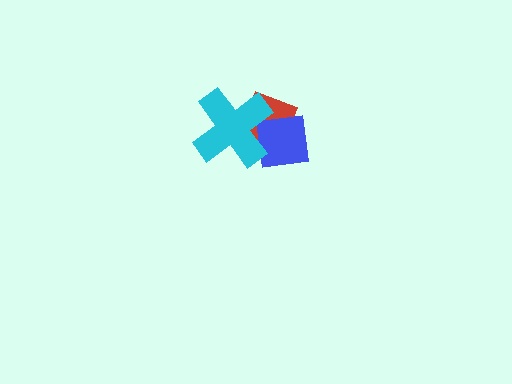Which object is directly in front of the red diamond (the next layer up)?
The blue square is directly in front of the red diamond.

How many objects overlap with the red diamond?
2 objects overlap with the red diamond.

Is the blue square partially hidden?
Yes, it is partially covered by another shape.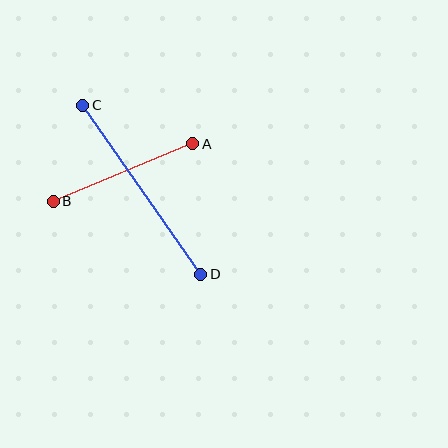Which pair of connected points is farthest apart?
Points C and D are farthest apart.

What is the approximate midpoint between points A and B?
The midpoint is at approximately (123, 173) pixels.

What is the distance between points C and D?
The distance is approximately 206 pixels.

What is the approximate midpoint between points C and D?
The midpoint is at approximately (142, 190) pixels.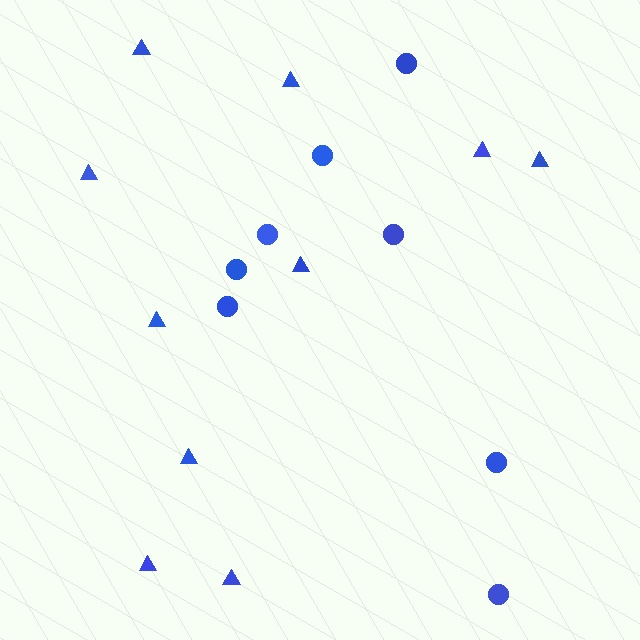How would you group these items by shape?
There are 2 groups: one group of circles (8) and one group of triangles (10).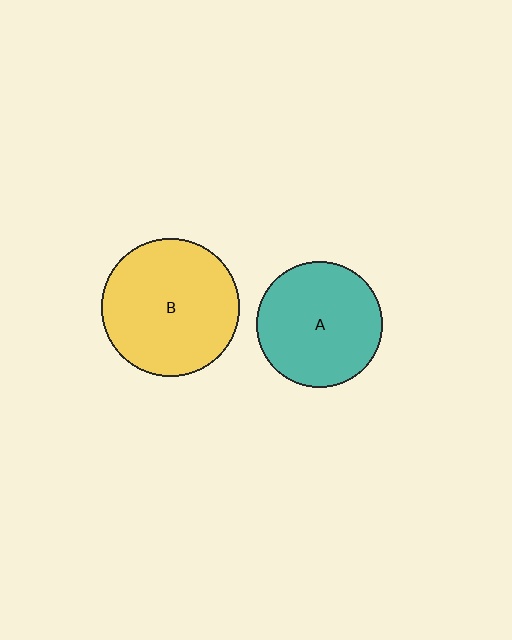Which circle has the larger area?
Circle B (yellow).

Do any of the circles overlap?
No, none of the circles overlap.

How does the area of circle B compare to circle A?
Approximately 1.2 times.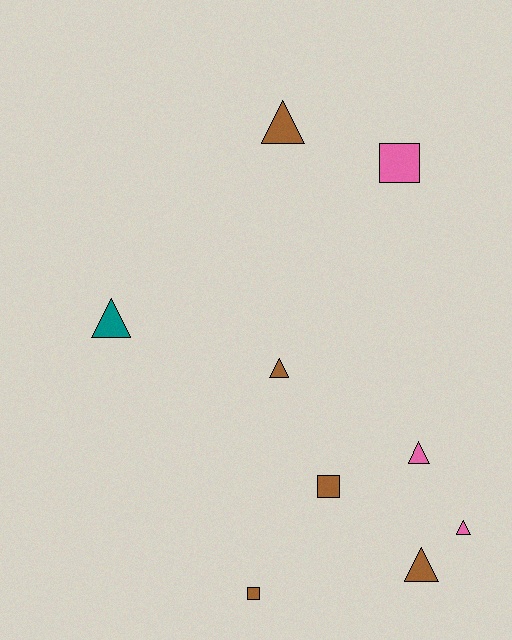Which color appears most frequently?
Brown, with 5 objects.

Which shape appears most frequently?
Triangle, with 6 objects.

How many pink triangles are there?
There are 2 pink triangles.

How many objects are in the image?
There are 9 objects.